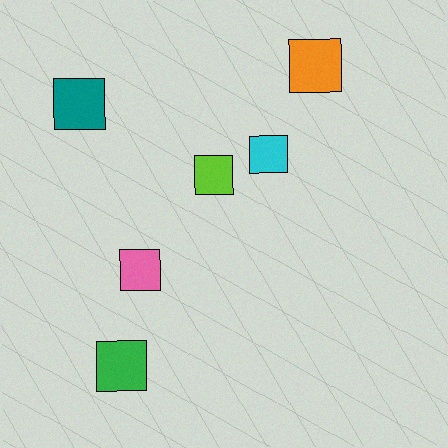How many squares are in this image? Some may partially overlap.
There are 6 squares.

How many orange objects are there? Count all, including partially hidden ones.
There is 1 orange object.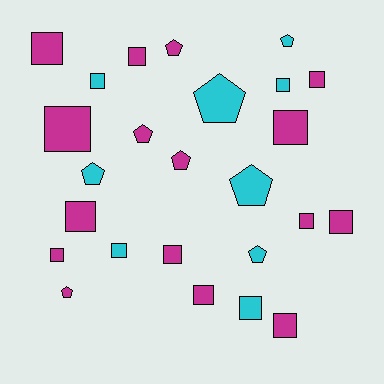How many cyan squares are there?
There are 4 cyan squares.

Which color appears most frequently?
Magenta, with 16 objects.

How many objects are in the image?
There are 25 objects.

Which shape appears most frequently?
Square, with 16 objects.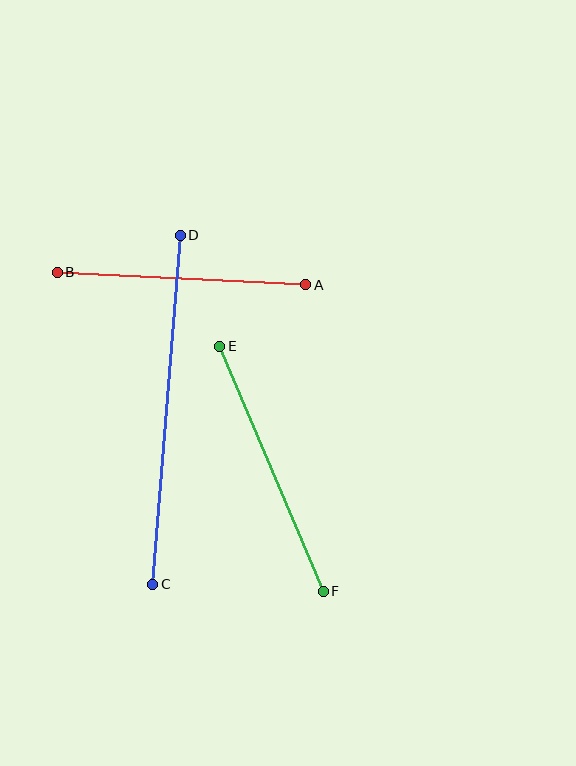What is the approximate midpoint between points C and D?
The midpoint is at approximately (167, 410) pixels.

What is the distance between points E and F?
The distance is approximately 266 pixels.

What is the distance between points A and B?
The distance is approximately 249 pixels.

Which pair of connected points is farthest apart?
Points C and D are farthest apart.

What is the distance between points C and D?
The distance is approximately 350 pixels.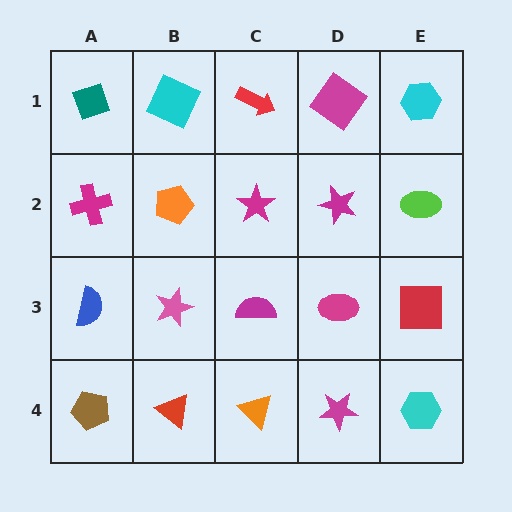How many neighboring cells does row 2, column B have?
4.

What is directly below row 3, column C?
An orange triangle.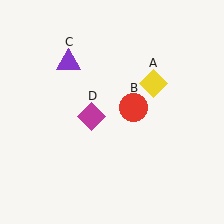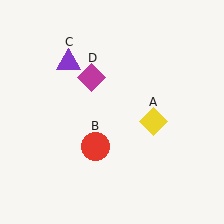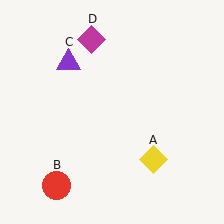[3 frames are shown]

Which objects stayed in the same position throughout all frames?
Purple triangle (object C) remained stationary.